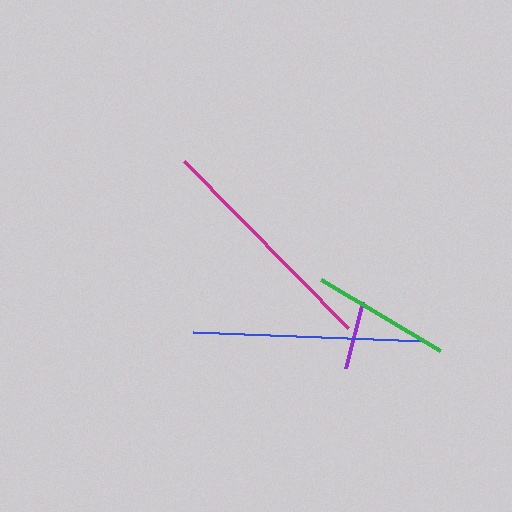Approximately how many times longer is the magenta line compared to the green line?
The magenta line is approximately 1.7 times the length of the green line.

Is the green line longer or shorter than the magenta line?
The magenta line is longer than the green line.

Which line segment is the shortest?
The purple line is the shortest at approximately 68 pixels.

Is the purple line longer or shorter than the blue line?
The blue line is longer than the purple line.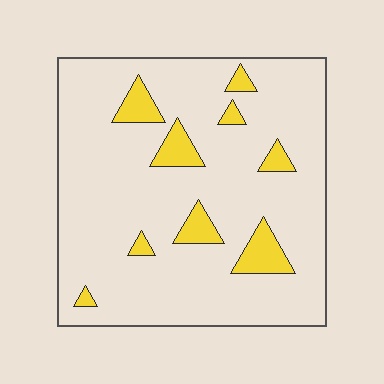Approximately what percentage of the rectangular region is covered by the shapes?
Approximately 10%.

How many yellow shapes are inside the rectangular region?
9.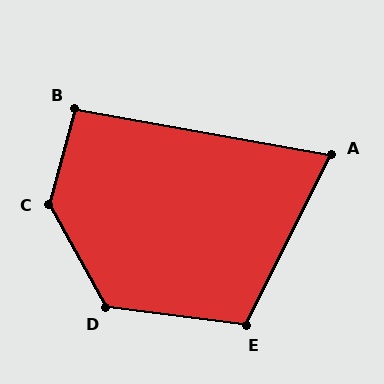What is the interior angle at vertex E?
Approximately 109 degrees (obtuse).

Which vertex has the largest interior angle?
C, at approximately 136 degrees.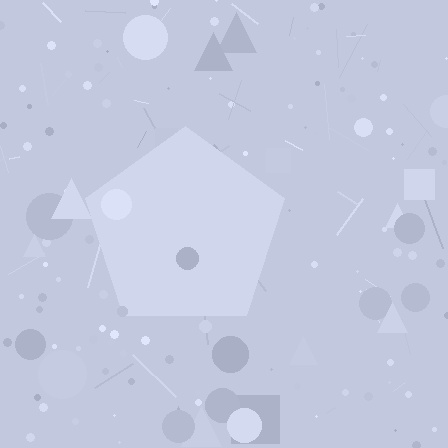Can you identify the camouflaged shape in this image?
The camouflaged shape is a pentagon.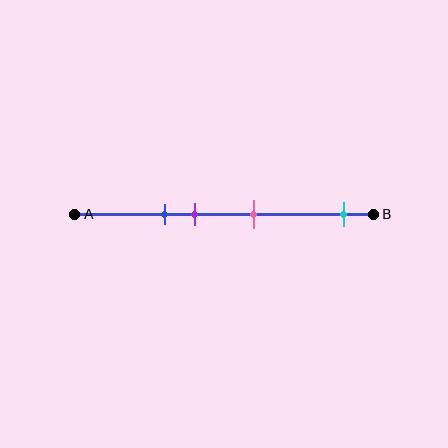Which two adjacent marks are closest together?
The blue and purple marks are the closest adjacent pair.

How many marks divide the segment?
There are 4 marks dividing the segment.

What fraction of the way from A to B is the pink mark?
The pink mark is approximately 60% (0.6) of the way from A to B.